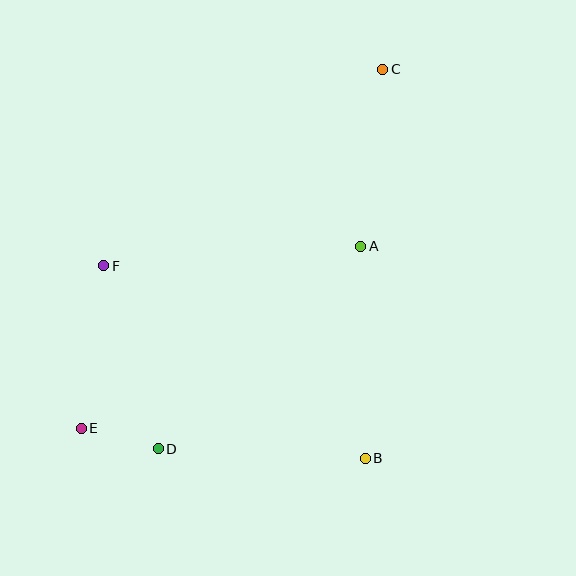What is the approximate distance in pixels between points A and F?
The distance between A and F is approximately 258 pixels.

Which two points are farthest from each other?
Points C and E are farthest from each other.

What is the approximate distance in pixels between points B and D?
The distance between B and D is approximately 207 pixels.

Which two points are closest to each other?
Points D and E are closest to each other.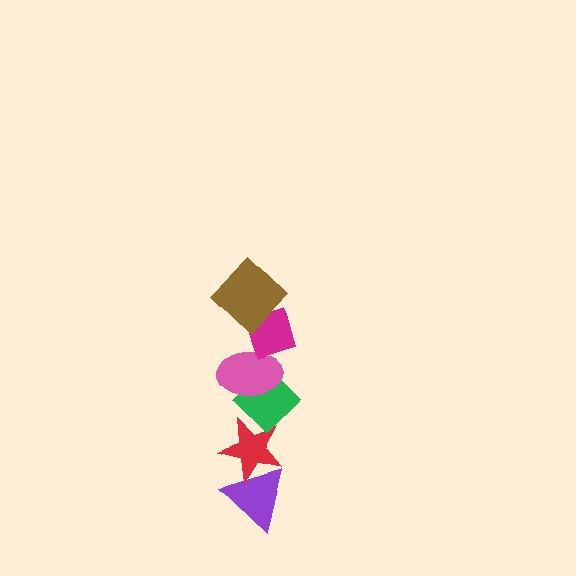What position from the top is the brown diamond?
The brown diamond is 1st from the top.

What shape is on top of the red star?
The green diamond is on top of the red star.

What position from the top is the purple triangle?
The purple triangle is 6th from the top.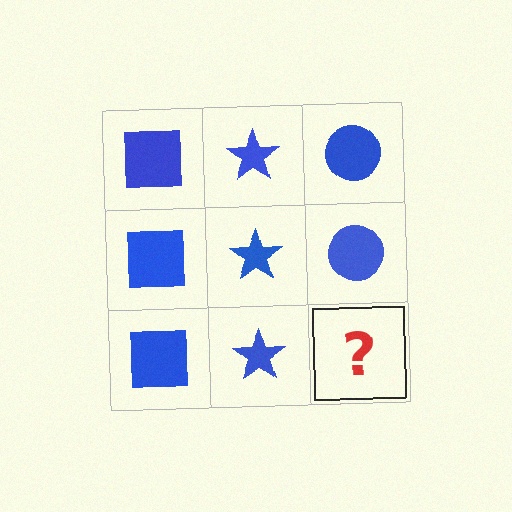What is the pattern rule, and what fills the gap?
The rule is that each column has a consistent shape. The gap should be filled with a blue circle.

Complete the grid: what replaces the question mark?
The question mark should be replaced with a blue circle.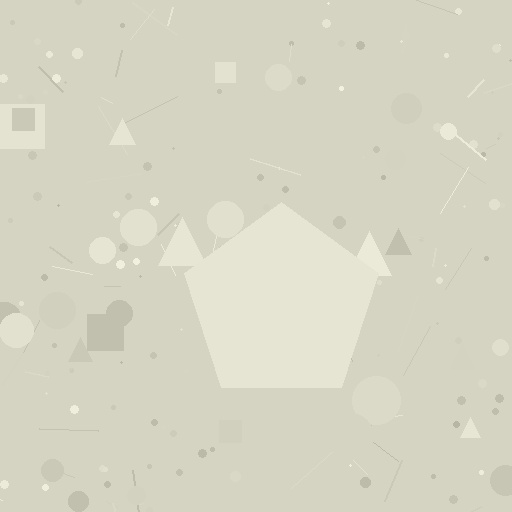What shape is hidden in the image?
A pentagon is hidden in the image.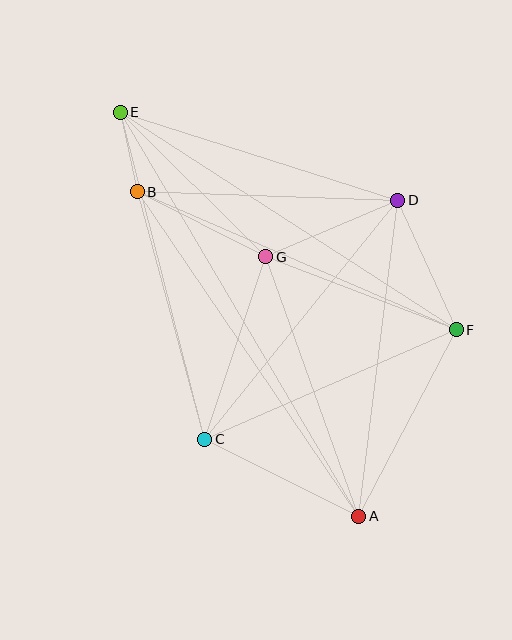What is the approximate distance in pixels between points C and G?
The distance between C and G is approximately 192 pixels.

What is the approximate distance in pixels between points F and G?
The distance between F and G is approximately 204 pixels.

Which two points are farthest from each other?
Points A and E are farthest from each other.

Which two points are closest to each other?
Points B and E are closest to each other.